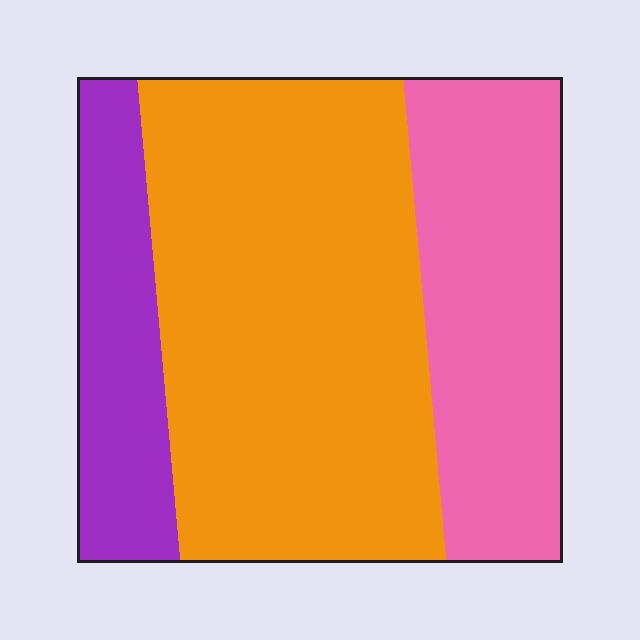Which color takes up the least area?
Purple, at roughly 15%.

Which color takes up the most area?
Orange, at roughly 55%.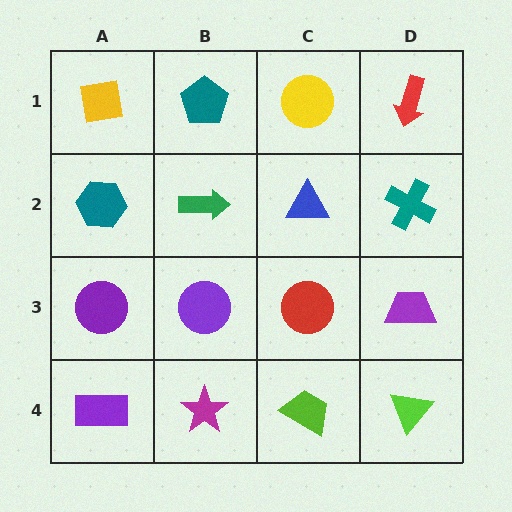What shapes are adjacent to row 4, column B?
A purple circle (row 3, column B), a purple rectangle (row 4, column A), a lime trapezoid (row 4, column C).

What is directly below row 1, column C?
A blue triangle.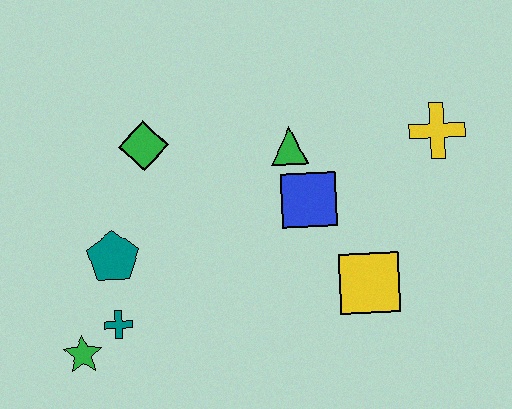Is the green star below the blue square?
Yes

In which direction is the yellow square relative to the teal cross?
The yellow square is to the right of the teal cross.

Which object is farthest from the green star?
The yellow cross is farthest from the green star.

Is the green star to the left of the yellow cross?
Yes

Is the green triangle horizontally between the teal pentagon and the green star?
No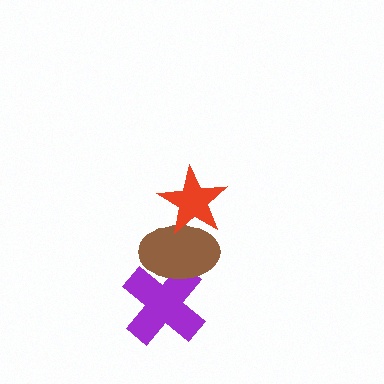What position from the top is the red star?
The red star is 1st from the top.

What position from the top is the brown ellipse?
The brown ellipse is 2nd from the top.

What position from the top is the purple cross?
The purple cross is 3rd from the top.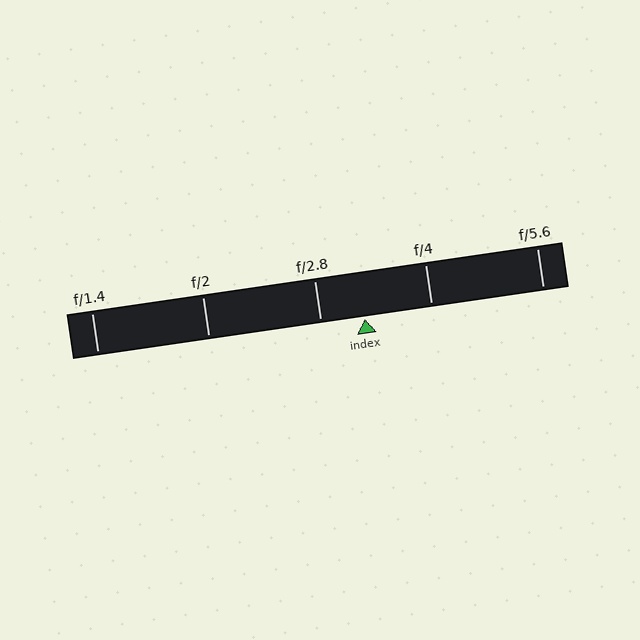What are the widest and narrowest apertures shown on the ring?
The widest aperture shown is f/1.4 and the narrowest is f/5.6.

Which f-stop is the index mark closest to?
The index mark is closest to f/2.8.